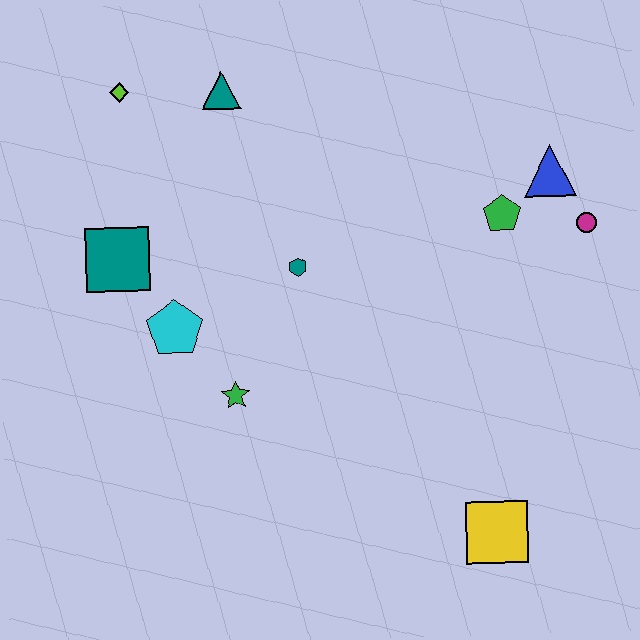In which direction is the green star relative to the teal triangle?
The green star is below the teal triangle.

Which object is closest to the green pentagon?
The blue triangle is closest to the green pentagon.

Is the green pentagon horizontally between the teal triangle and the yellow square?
No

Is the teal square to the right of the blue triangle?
No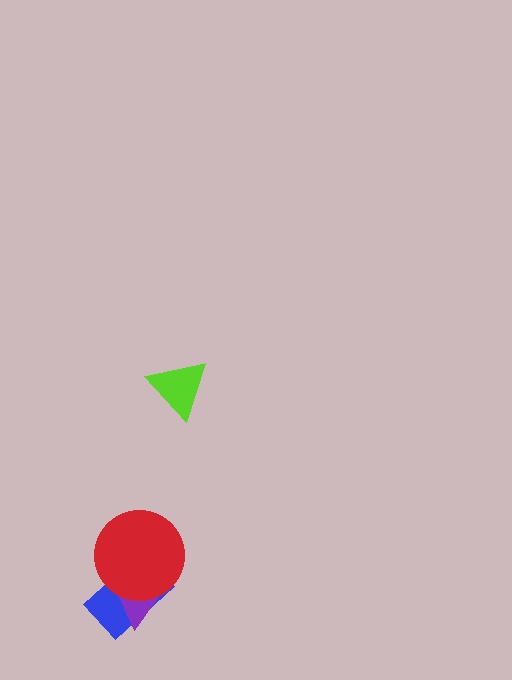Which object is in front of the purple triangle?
The red circle is in front of the purple triangle.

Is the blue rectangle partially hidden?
Yes, it is partially covered by another shape.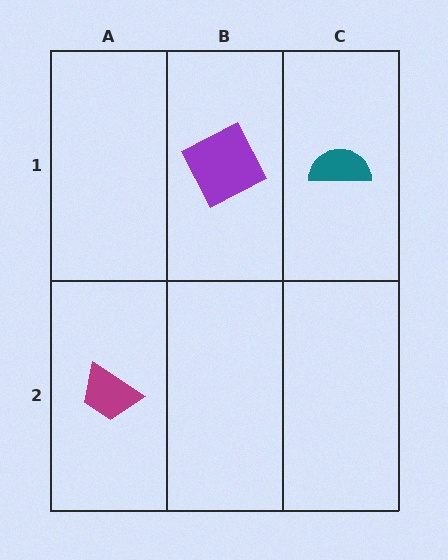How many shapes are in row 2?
1 shape.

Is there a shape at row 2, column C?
No, that cell is empty.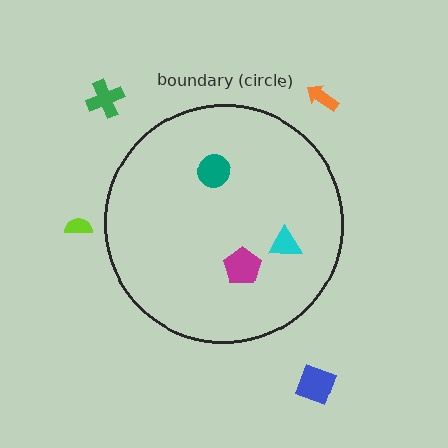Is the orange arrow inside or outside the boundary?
Outside.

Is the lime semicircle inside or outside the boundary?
Outside.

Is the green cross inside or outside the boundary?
Outside.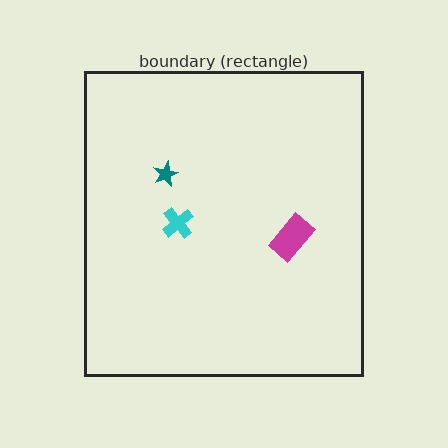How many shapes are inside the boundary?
3 inside, 0 outside.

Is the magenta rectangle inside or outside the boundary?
Inside.